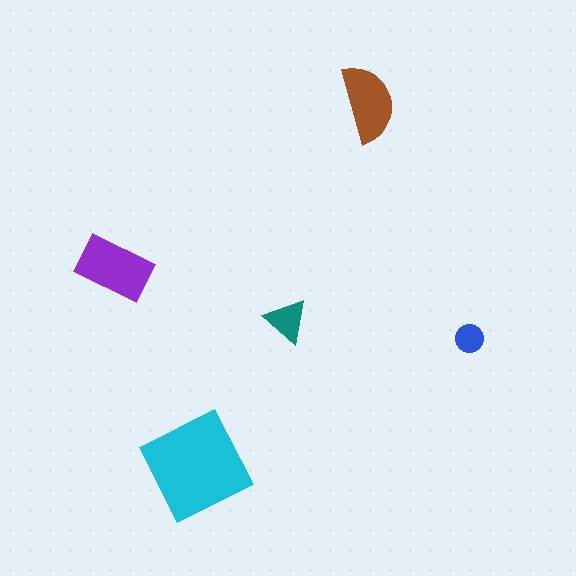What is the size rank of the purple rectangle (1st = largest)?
2nd.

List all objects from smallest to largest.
The blue circle, the teal triangle, the brown semicircle, the purple rectangle, the cyan diamond.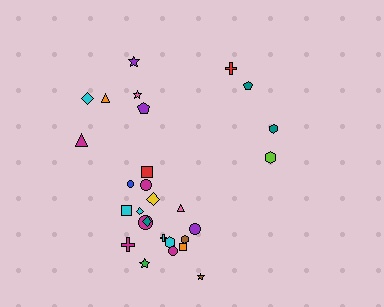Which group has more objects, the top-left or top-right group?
The top-left group.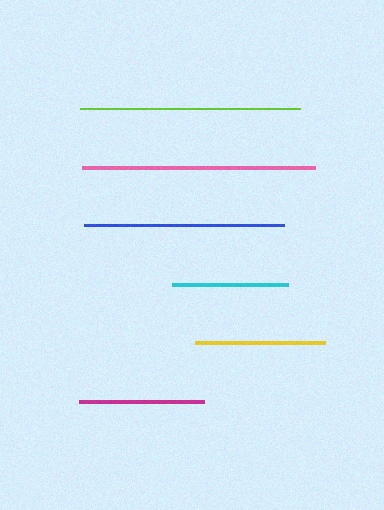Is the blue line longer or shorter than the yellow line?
The blue line is longer than the yellow line.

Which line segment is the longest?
The pink line is the longest at approximately 233 pixels.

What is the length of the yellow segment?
The yellow segment is approximately 130 pixels long.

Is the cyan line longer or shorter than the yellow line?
The yellow line is longer than the cyan line.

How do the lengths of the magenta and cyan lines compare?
The magenta and cyan lines are approximately the same length.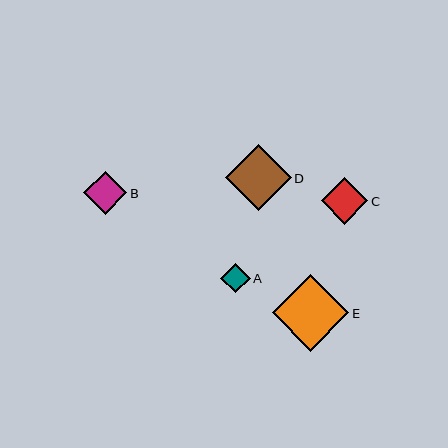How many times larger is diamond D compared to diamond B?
Diamond D is approximately 1.5 times the size of diamond B.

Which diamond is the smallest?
Diamond A is the smallest with a size of approximately 30 pixels.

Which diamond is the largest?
Diamond E is the largest with a size of approximately 77 pixels.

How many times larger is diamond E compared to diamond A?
Diamond E is approximately 2.6 times the size of diamond A.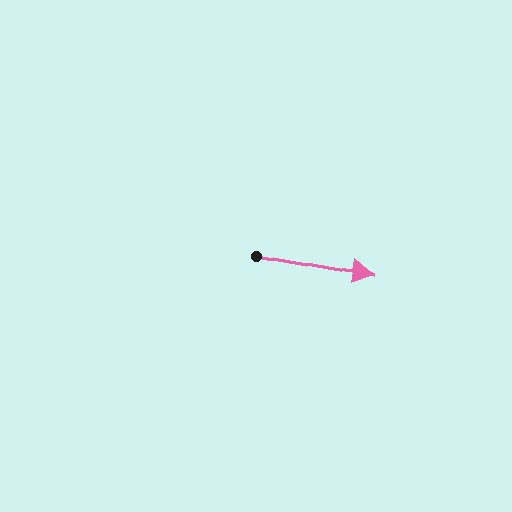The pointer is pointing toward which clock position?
Roughly 3 o'clock.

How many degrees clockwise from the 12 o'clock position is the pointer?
Approximately 100 degrees.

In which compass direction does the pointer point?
East.